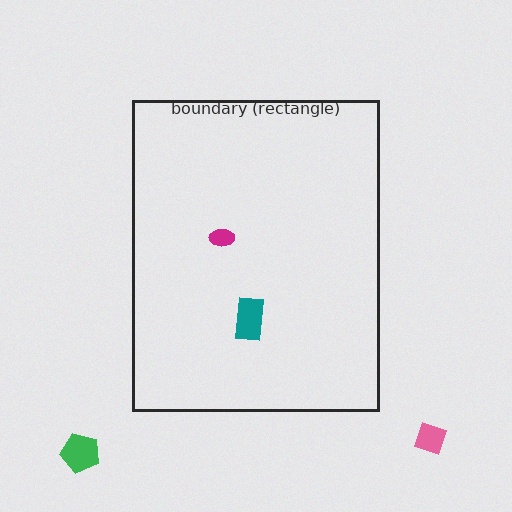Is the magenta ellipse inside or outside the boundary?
Inside.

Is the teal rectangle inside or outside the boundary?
Inside.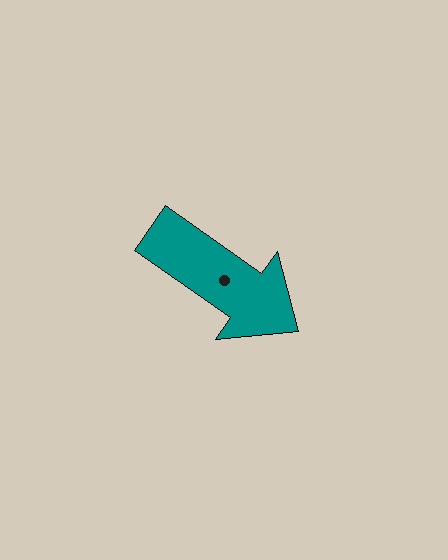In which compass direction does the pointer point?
Southeast.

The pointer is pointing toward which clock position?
Roughly 4 o'clock.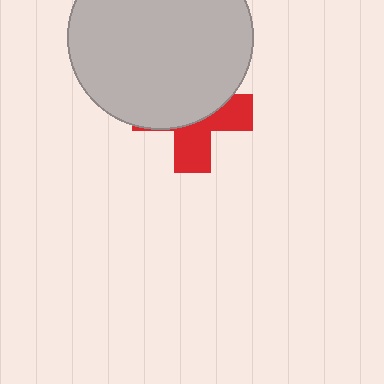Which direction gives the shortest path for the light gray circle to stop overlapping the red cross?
Moving up gives the shortest separation.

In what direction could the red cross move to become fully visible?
The red cross could move down. That would shift it out from behind the light gray circle entirely.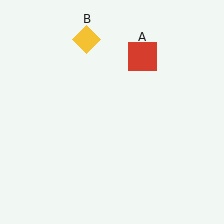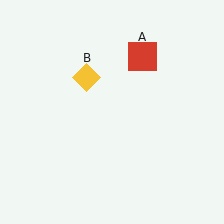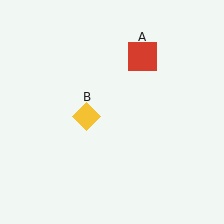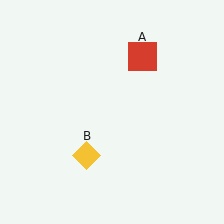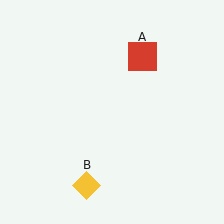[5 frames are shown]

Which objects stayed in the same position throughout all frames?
Red square (object A) remained stationary.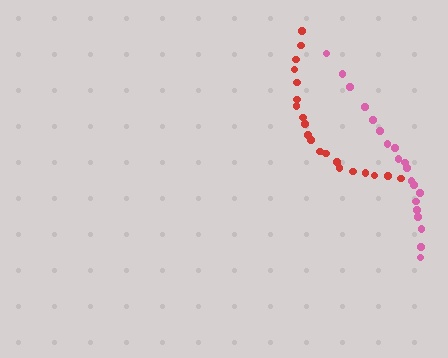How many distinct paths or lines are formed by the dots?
There are 2 distinct paths.